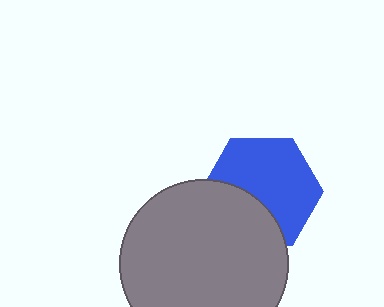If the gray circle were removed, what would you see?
You would see the complete blue hexagon.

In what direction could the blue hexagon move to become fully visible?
The blue hexagon could move up. That would shift it out from behind the gray circle entirely.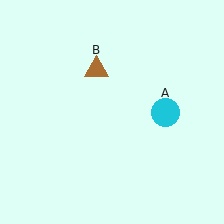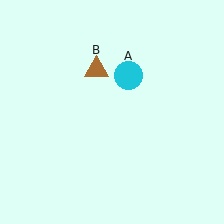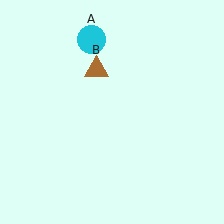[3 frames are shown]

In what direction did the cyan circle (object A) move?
The cyan circle (object A) moved up and to the left.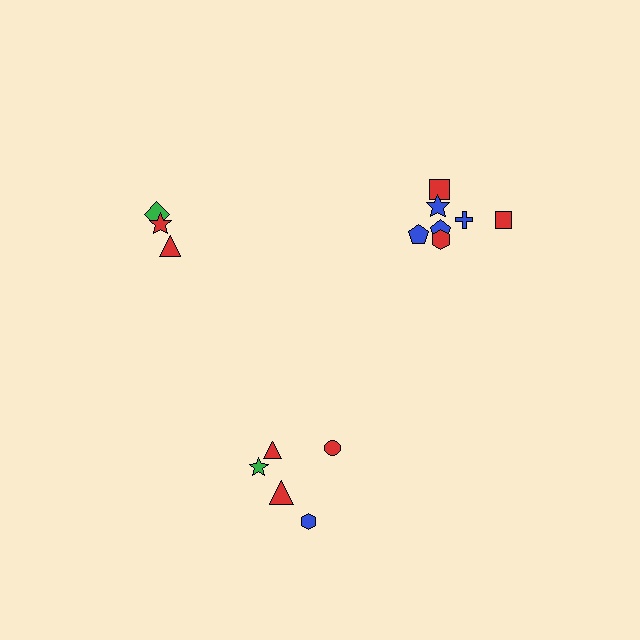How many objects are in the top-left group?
There are 3 objects.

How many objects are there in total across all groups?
There are 15 objects.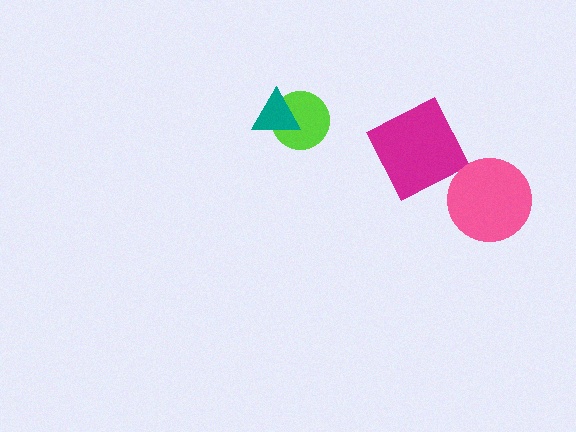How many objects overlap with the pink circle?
0 objects overlap with the pink circle.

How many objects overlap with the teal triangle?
1 object overlaps with the teal triangle.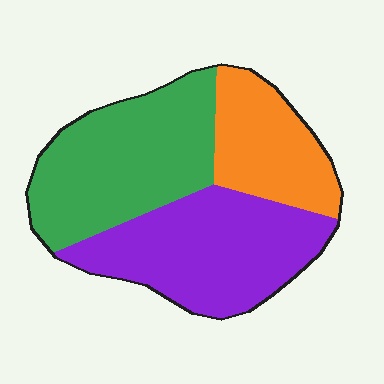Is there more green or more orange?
Green.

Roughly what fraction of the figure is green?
Green takes up about two fifths (2/5) of the figure.